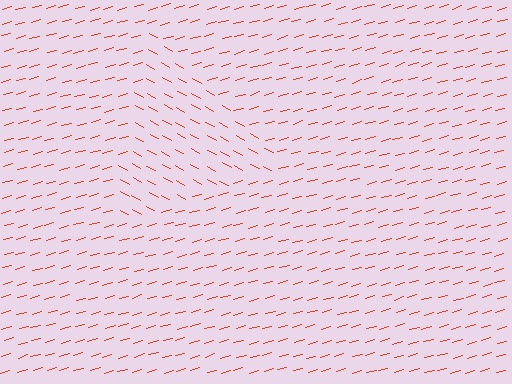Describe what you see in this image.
The image is filled with small red line segments. A triangle region in the image has lines oriented differently from the surrounding lines, creating a visible texture boundary.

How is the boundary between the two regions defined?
The boundary is defined purely by a change in line orientation (approximately 45 degrees difference). All lines are the same color and thickness.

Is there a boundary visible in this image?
Yes, there is a texture boundary formed by a change in line orientation.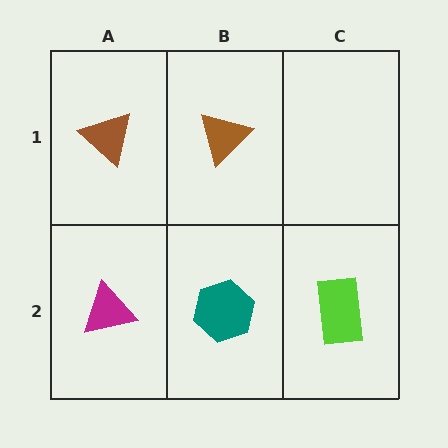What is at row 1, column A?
A brown triangle.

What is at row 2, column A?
A magenta triangle.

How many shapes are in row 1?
2 shapes.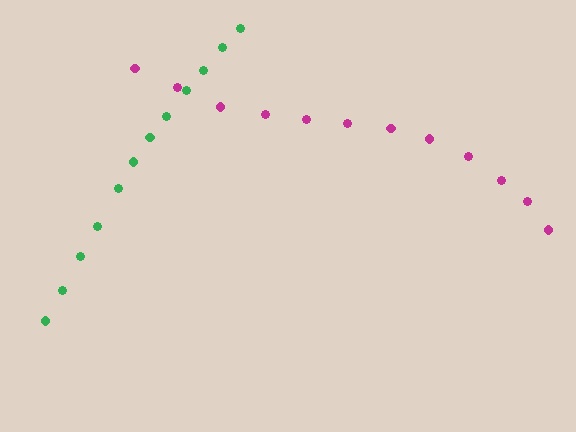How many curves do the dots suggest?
There are 2 distinct paths.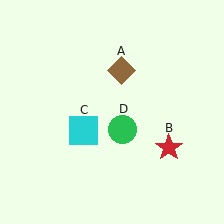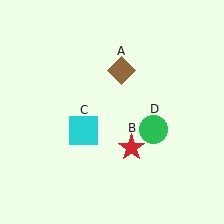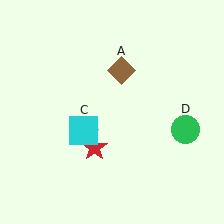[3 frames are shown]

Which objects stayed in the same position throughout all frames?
Brown diamond (object A) and cyan square (object C) remained stationary.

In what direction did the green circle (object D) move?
The green circle (object D) moved right.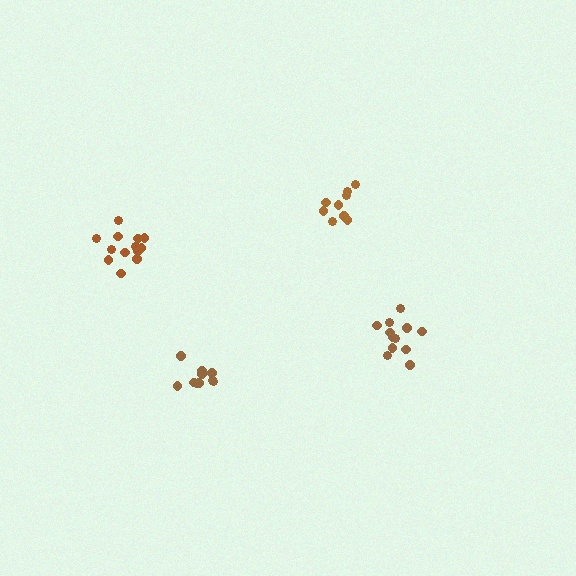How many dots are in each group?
Group 1: 11 dots, Group 2: 9 dots, Group 3: 12 dots, Group 4: 13 dots (45 total).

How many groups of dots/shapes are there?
There are 4 groups.